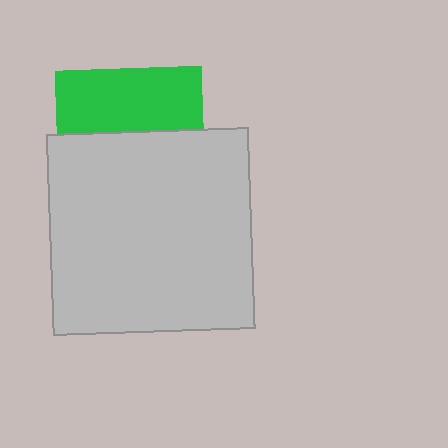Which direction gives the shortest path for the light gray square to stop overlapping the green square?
Moving down gives the shortest separation.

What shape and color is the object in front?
The object in front is a light gray square.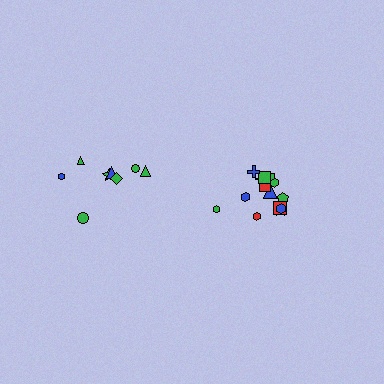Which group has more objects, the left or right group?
The right group.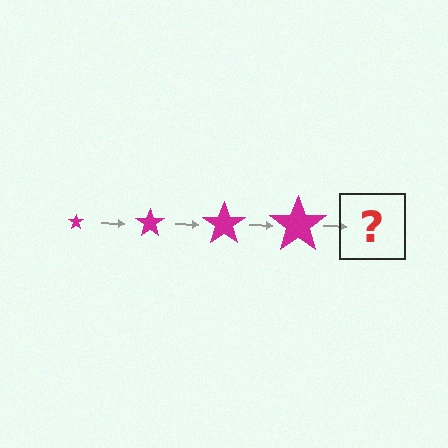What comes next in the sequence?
The next element should be a magenta star, larger than the previous one.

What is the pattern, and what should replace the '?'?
The pattern is that the star gets progressively larger each step. The '?' should be a magenta star, larger than the previous one.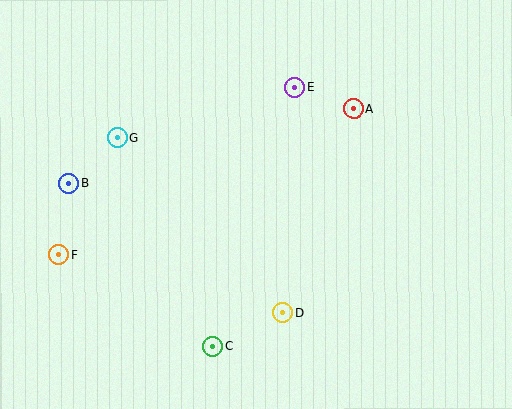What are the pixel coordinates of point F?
Point F is at (59, 255).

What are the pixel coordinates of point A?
Point A is at (354, 109).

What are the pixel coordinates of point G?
Point G is at (117, 138).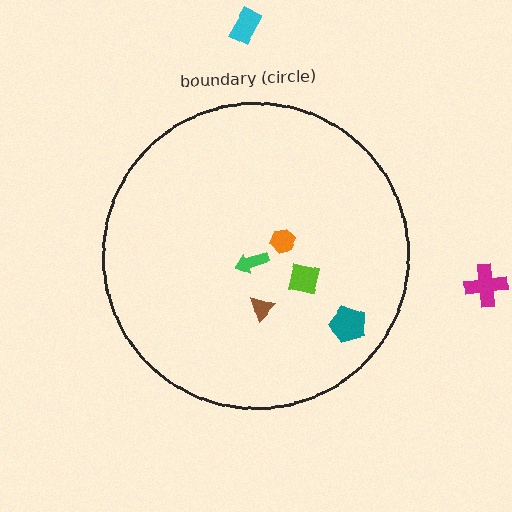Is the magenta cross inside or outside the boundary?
Outside.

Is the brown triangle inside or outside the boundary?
Inside.